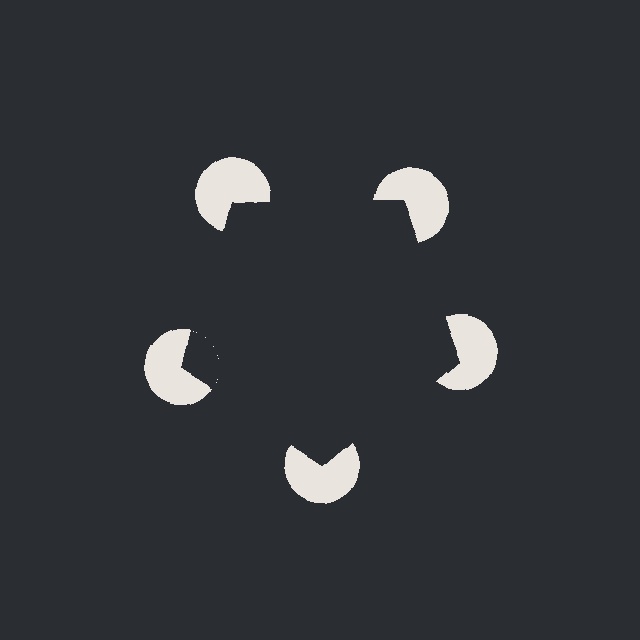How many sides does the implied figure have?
5 sides.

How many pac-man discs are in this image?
There are 5 — one at each vertex of the illusory pentagon.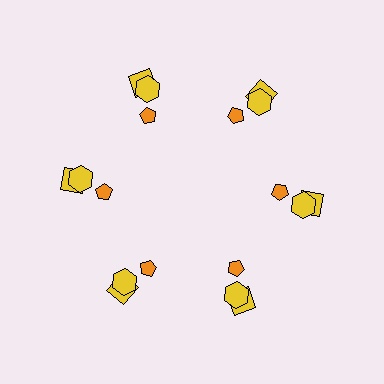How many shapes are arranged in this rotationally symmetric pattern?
There are 18 shapes, arranged in 6 groups of 3.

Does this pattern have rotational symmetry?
Yes, this pattern has 6-fold rotational symmetry. It looks the same after rotating 60 degrees around the center.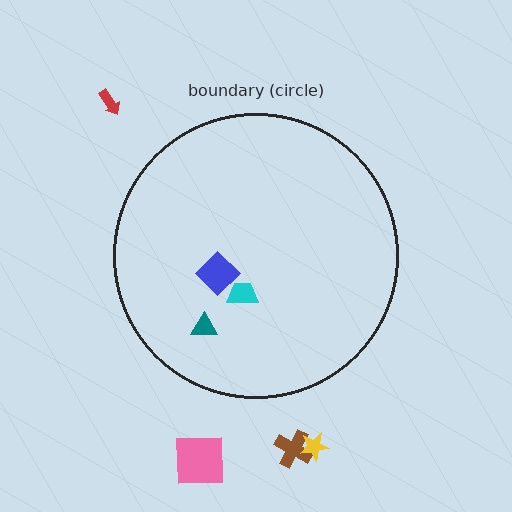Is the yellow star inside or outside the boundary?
Outside.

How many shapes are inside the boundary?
3 inside, 4 outside.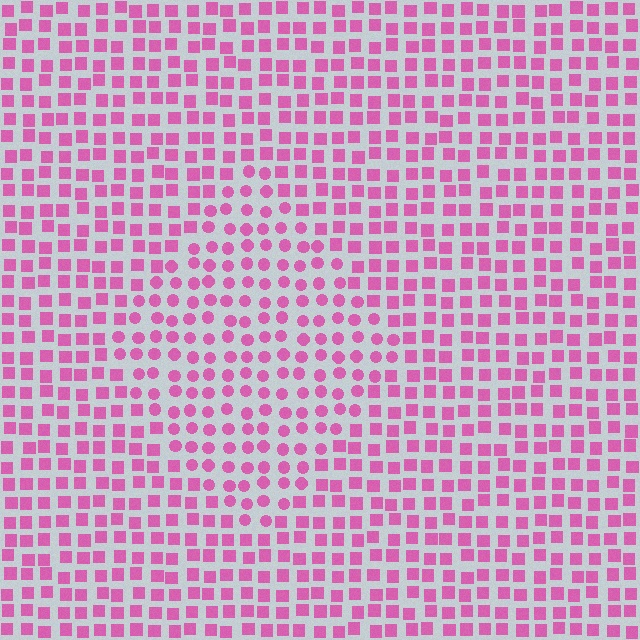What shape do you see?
I see a diamond.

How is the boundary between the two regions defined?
The boundary is defined by a change in element shape: circles inside vs. squares outside. All elements share the same color and spacing.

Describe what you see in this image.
The image is filled with small pink elements arranged in a uniform grid. A diamond-shaped region contains circles, while the surrounding area contains squares. The boundary is defined purely by the change in element shape.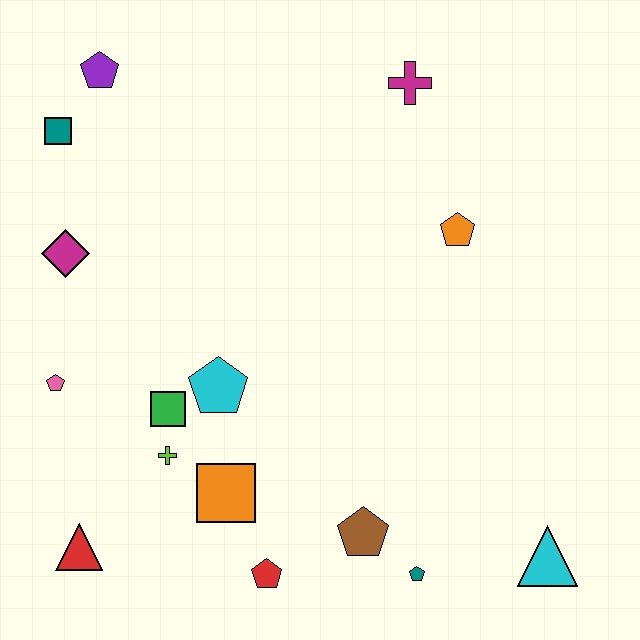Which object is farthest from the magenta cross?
The red triangle is farthest from the magenta cross.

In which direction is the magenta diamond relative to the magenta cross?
The magenta diamond is to the left of the magenta cross.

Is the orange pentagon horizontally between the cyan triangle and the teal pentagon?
Yes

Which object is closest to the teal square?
The purple pentagon is closest to the teal square.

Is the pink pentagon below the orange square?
No